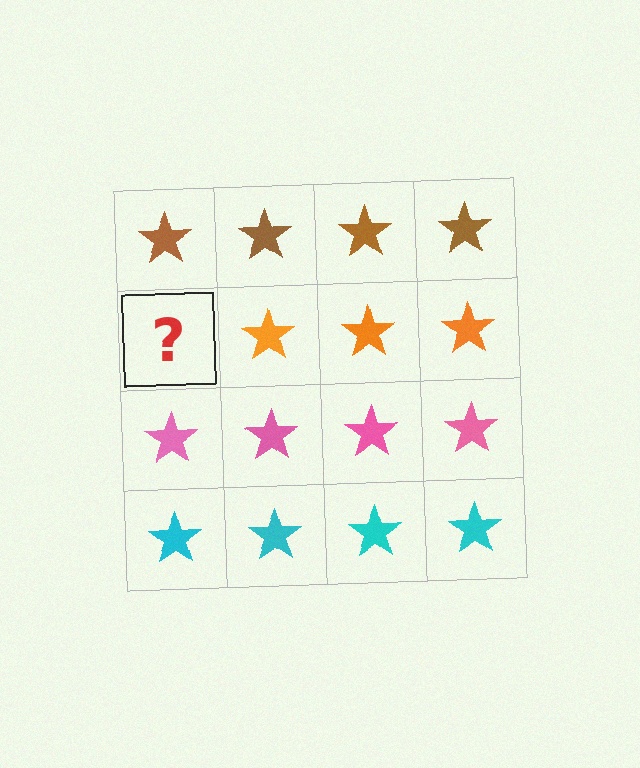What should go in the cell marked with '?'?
The missing cell should contain an orange star.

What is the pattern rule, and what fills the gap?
The rule is that each row has a consistent color. The gap should be filled with an orange star.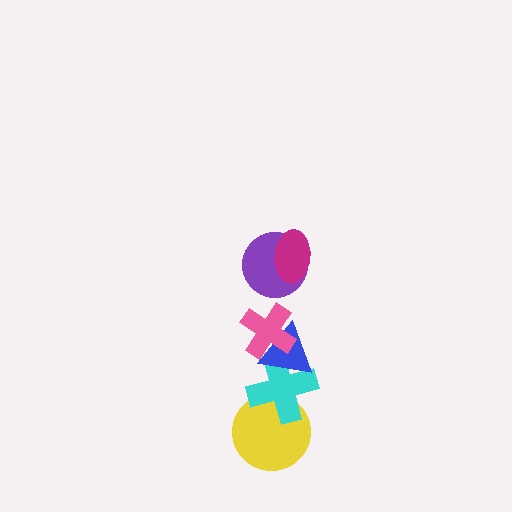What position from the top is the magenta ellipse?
The magenta ellipse is 1st from the top.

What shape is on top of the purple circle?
The magenta ellipse is on top of the purple circle.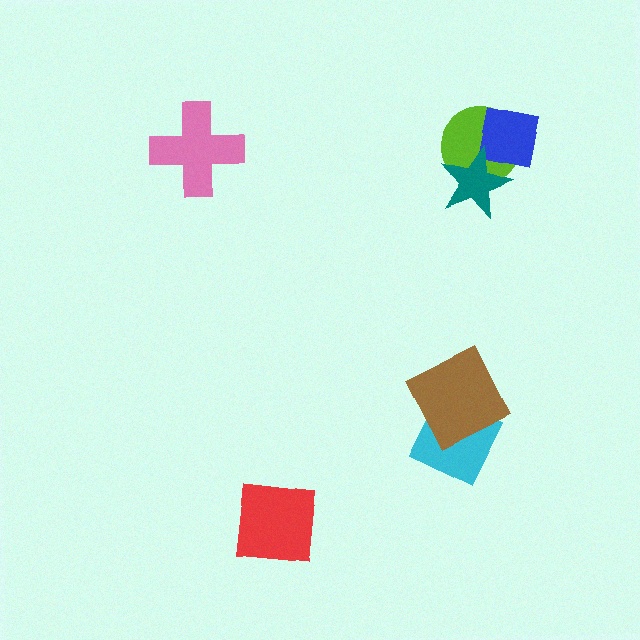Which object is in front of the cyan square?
The brown square is in front of the cyan square.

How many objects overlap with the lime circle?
2 objects overlap with the lime circle.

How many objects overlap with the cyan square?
1 object overlaps with the cyan square.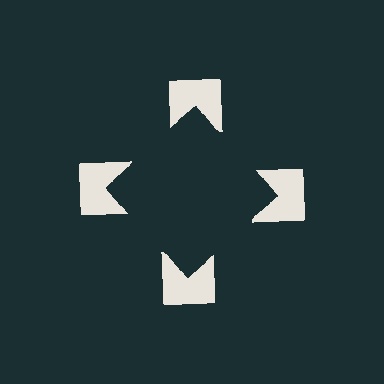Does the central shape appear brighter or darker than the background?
It typically appears slightly darker than the background, even though no actual brightness change is drawn.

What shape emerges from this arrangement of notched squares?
An illusory square — its edges are inferred from the aligned wedge cuts in the notched squares, not physically drawn.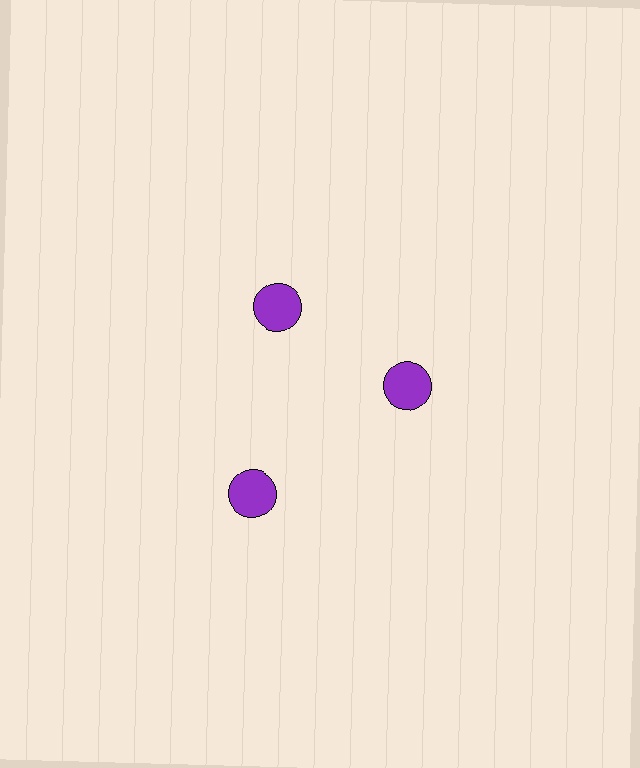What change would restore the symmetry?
The symmetry would be restored by moving it inward, back onto the ring so that all 3 circles sit at equal angles and equal distance from the center.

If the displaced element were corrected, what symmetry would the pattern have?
It would have 3-fold rotational symmetry — the pattern would map onto itself every 120 degrees.